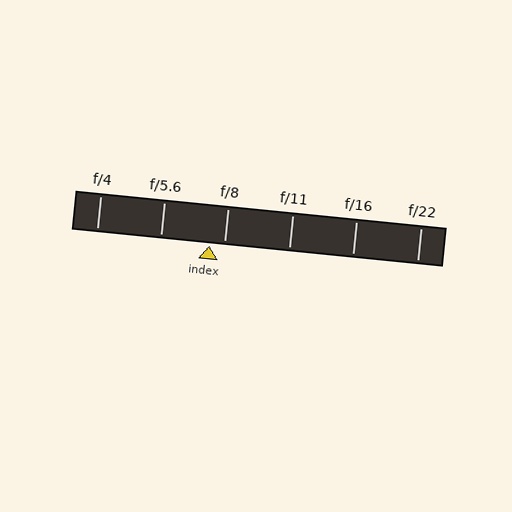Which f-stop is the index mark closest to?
The index mark is closest to f/8.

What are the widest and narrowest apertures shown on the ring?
The widest aperture shown is f/4 and the narrowest is f/22.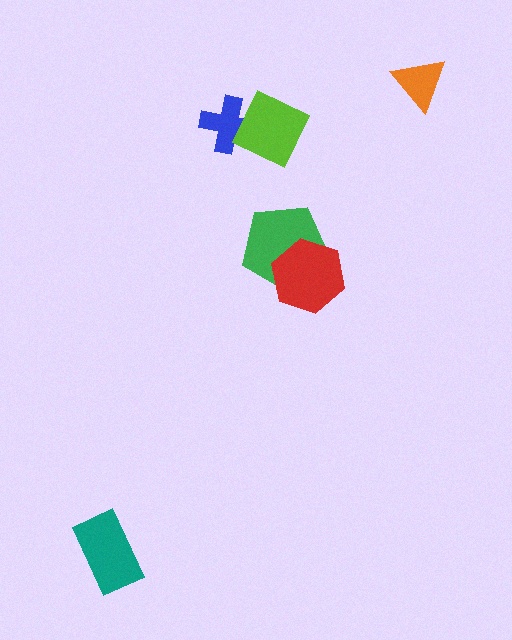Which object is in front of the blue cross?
The lime diamond is in front of the blue cross.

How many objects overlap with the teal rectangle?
0 objects overlap with the teal rectangle.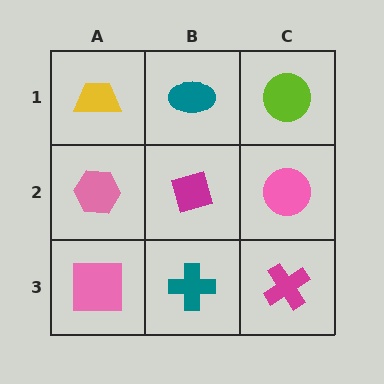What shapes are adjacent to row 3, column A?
A pink hexagon (row 2, column A), a teal cross (row 3, column B).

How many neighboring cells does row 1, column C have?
2.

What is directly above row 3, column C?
A pink circle.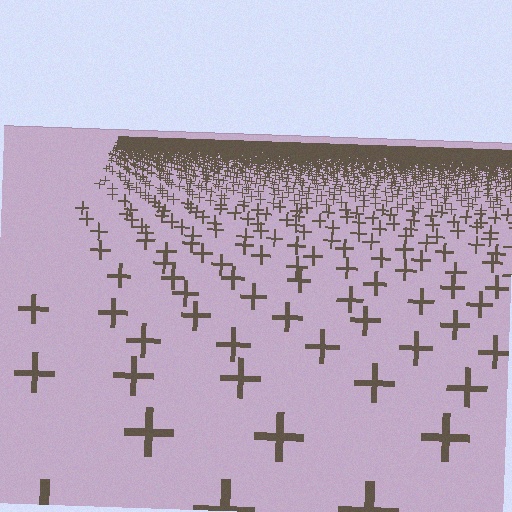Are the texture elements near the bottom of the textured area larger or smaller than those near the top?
Larger. Near the bottom, elements are closer to the viewer and appear at a bigger on-screen size.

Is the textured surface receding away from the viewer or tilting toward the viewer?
The surface is receding away from the viewer. Texture elements get smaller and denser toward the top.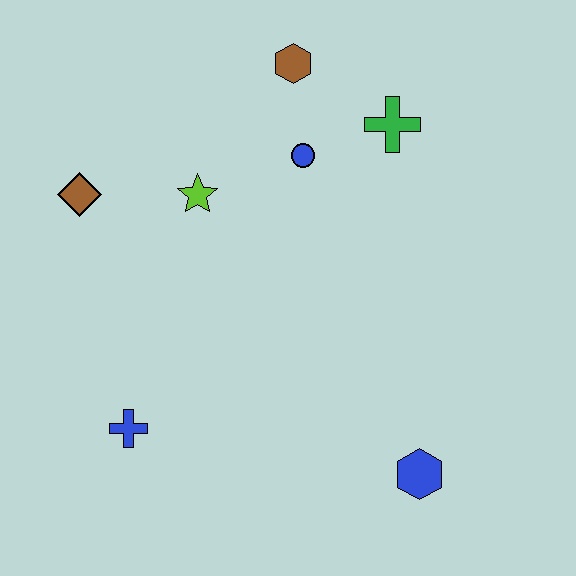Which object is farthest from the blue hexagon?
The brown diamond is farthest from the blue hexagon.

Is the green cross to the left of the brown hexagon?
No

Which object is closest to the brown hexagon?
The blue circle is closest to the brown hexagon.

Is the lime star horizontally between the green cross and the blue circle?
No